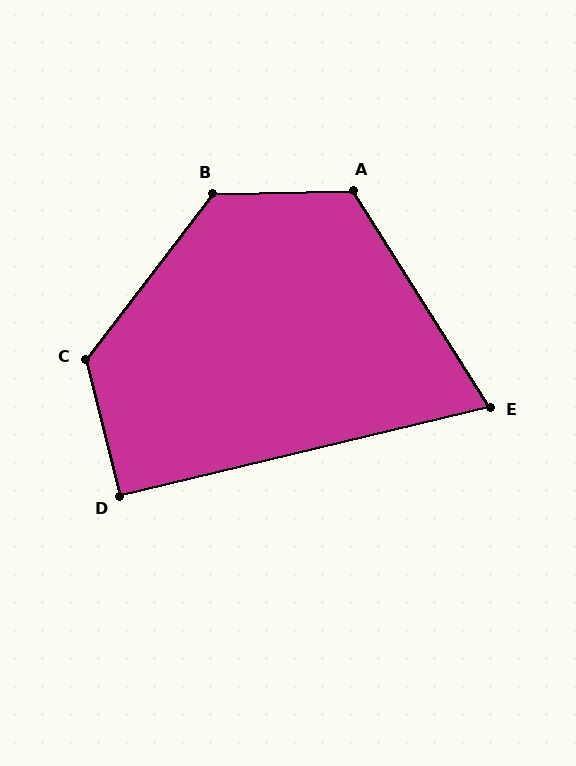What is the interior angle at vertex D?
Approximately 90 degrees (approximately right).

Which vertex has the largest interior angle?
B, at approximately 129 degrees.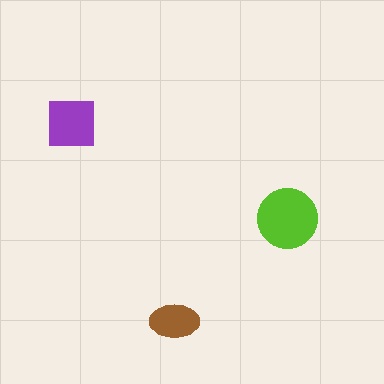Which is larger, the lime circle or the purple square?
The lime circle.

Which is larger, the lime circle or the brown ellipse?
The lime circle.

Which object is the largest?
The lime circle.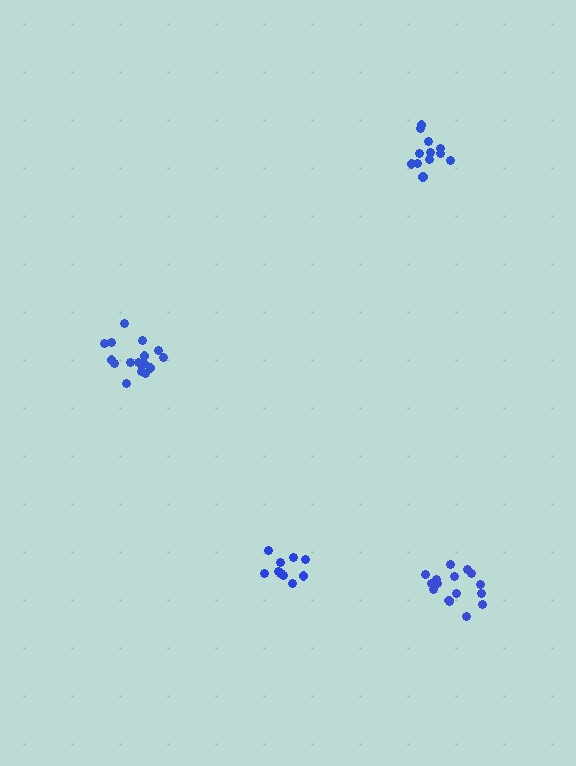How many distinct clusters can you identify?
There are 4 distinct clusters.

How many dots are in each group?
Group 1: 17 dots, Group 2: 11 dots, Group 3: 16 dots, Group 4: 12 dots (56 total).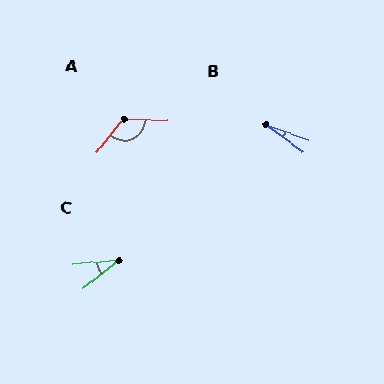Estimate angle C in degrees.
Approximately 33 degrees.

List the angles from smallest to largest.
B (16°), C (33°), A (128°).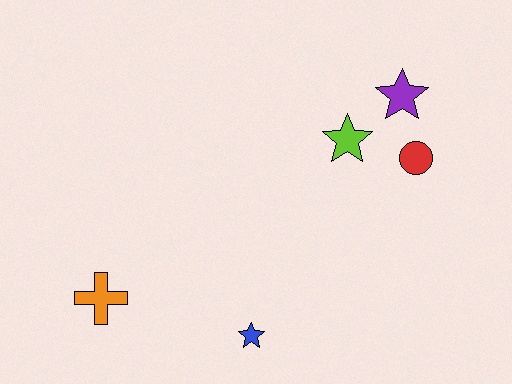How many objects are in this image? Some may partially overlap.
There are 5 objects.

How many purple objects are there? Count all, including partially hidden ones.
There is 1 purple object.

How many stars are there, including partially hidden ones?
There are 3 stars.